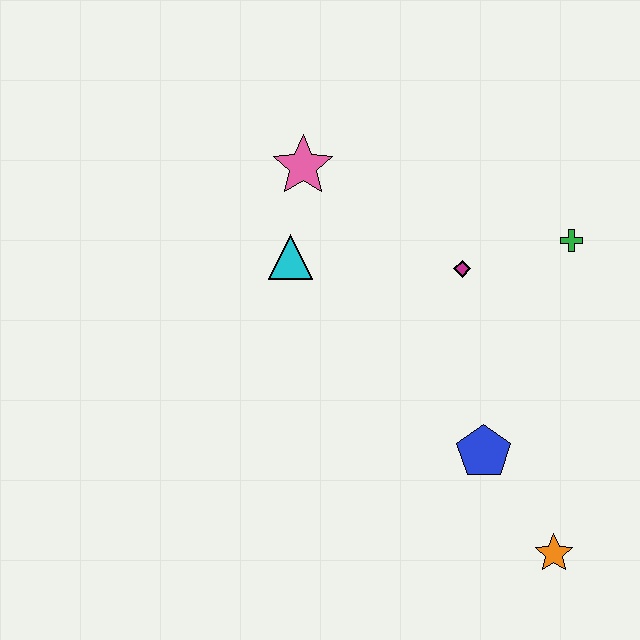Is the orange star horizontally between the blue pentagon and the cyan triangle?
No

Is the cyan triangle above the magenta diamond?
Yes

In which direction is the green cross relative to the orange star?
The green cross is above the orange star.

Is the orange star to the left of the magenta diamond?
No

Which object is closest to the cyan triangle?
The pink star is closest to the cyan triangle.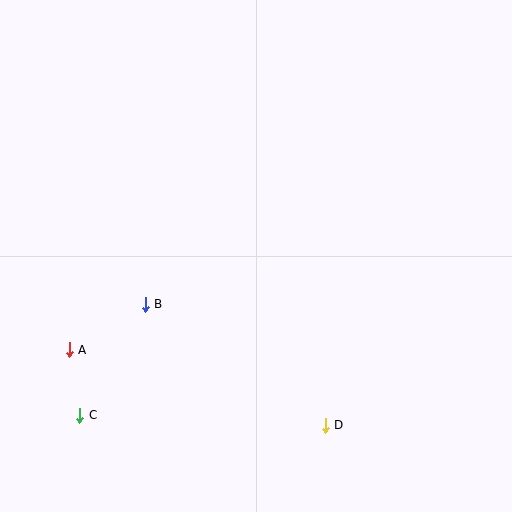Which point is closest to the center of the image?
Point B at (145, 304) is closest to the center.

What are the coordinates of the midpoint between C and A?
The midpoint between C and A is at (74, 383).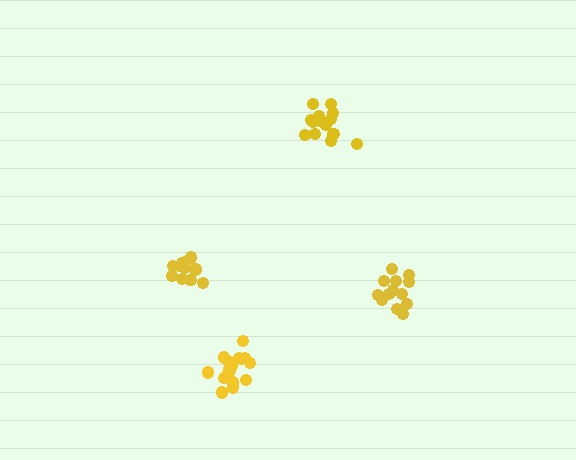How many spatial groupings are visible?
There are 4 spatial groupings.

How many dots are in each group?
Group 1: 14 dots, Group 2: 14 dots, Group 3: 14 dots, Group 4: 18 dots (60 total).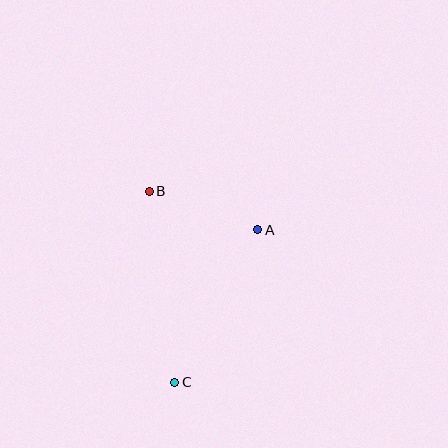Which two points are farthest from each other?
Points B and C are farthest from each other.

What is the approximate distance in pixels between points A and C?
The distance between A and C is approximately 174 pixels.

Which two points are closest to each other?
Points A and B are closest to each other.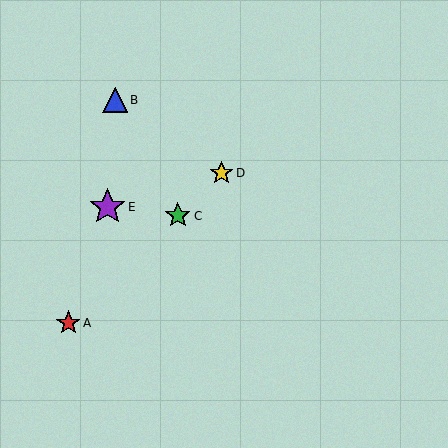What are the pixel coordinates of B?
Object B is at (115, 100).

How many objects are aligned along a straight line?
3 objects (A, C, D) are aligned along a straight line.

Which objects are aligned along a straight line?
Objects A, C, D are aligned along a straight line.